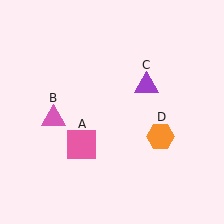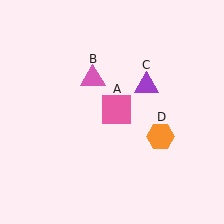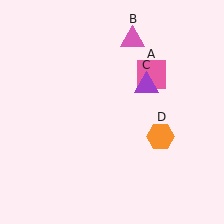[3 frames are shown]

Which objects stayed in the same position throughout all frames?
Purple triangle (object C) and orange hexagon (object D) remained stationary.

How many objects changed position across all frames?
2 objects changed position: pink square (object A), pink triangle (object B).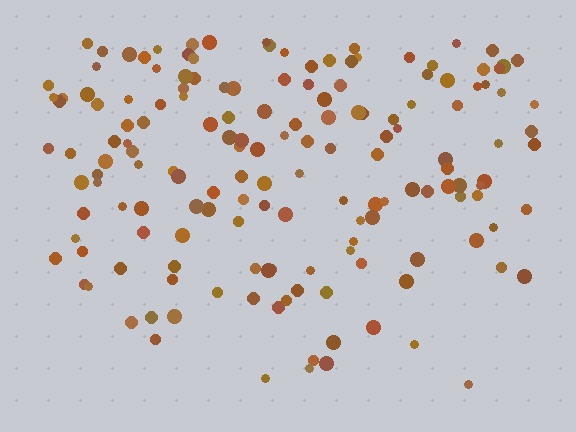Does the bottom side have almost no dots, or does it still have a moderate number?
Still a moderate number, just noticeably fewer than the top.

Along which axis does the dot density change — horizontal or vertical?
Vertical.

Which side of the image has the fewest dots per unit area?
The bottom.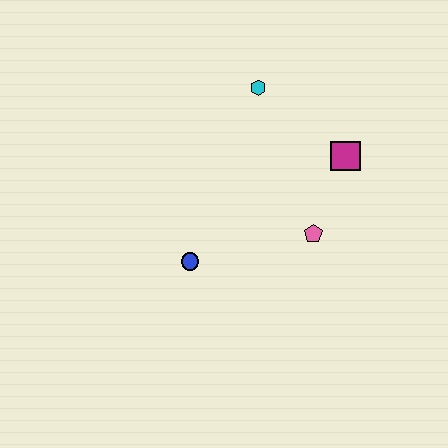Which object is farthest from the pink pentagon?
The cyan hexagon is farthest from the pink pentagon.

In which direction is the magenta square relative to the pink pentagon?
The magenta square is above the pink pentagon.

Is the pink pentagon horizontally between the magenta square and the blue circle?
Yes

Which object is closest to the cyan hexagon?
The magenta square is closest to the cyan hexagon.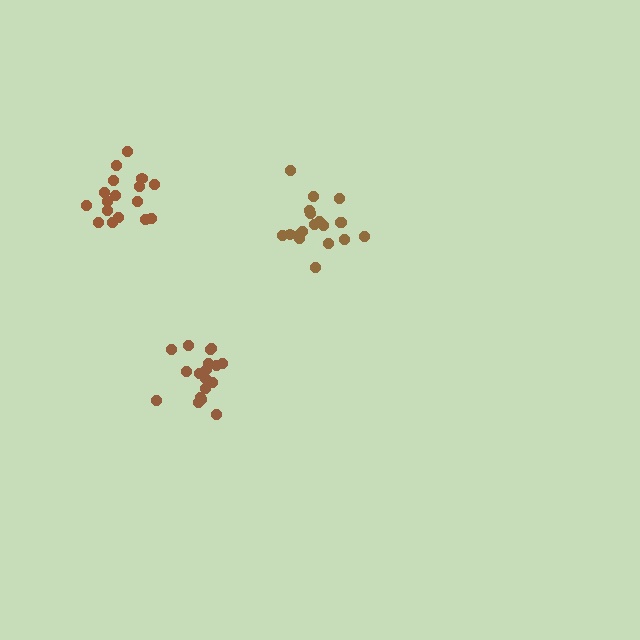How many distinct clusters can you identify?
There are 3 distinct clusters.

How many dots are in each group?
Group 1: 18 dots, Group 2: 19 dots, Group 3: 17 dots (54 total).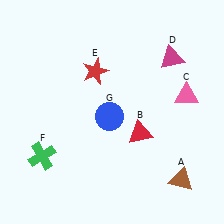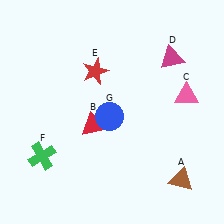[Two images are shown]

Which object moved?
The red triangle (B) moved left.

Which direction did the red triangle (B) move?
The red triangle (B) moved left.